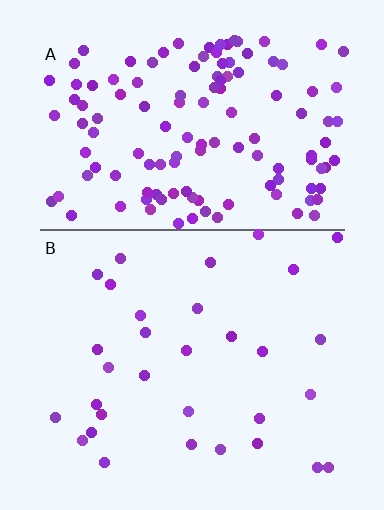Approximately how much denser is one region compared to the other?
Approximately 4.2× — region A over region B.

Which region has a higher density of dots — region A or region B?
A (the top).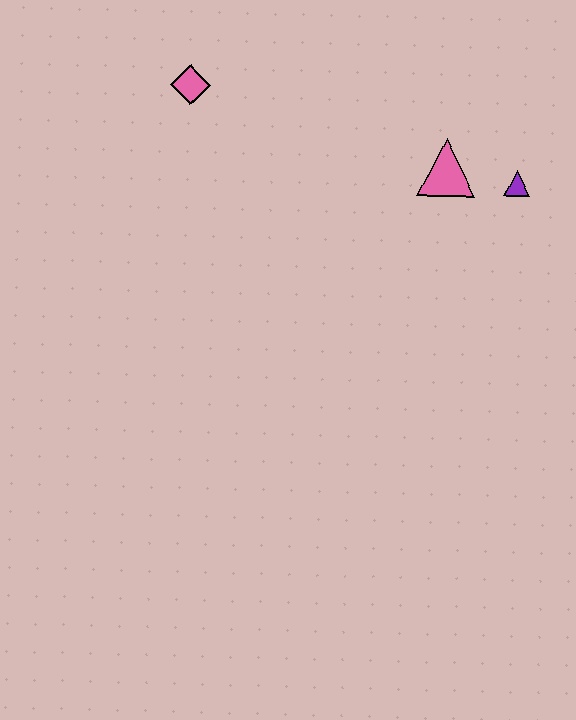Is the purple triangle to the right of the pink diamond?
Yes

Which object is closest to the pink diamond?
The pink triangle is closest to the pink diamond.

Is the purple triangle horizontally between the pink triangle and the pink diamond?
No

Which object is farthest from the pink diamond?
The purple triangle is farthest from the pink diamond.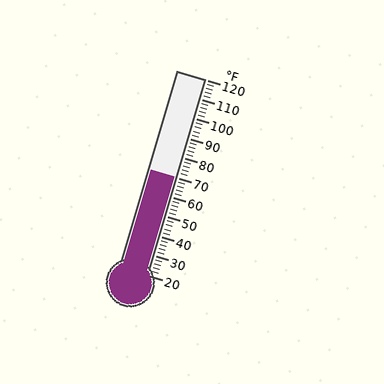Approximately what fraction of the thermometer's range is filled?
The thermometer is filled to approximately 50% of its range.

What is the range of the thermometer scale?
The thermometer scale ranges from 20°F to 120°F.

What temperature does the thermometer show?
The thermometer shows approximately 70°F.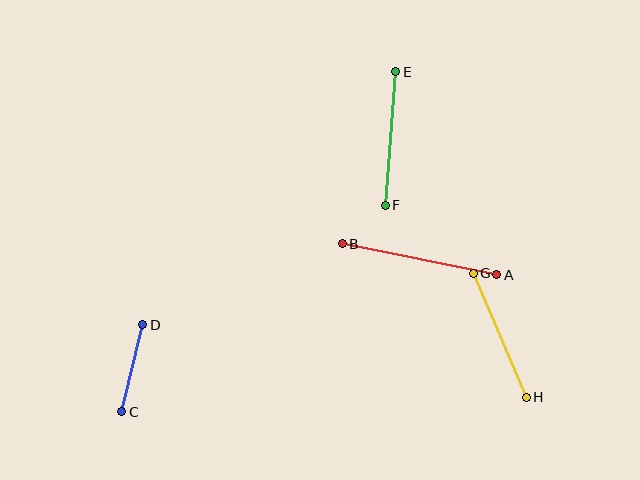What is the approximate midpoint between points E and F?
The midpoint is at approximately (390, 138) pixels.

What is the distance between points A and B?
The distance is approximately 157 pixels.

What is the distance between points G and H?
The distance is approximately 135 pixels.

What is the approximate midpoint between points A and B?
The midpoint is at approximately (420, 259) pixels.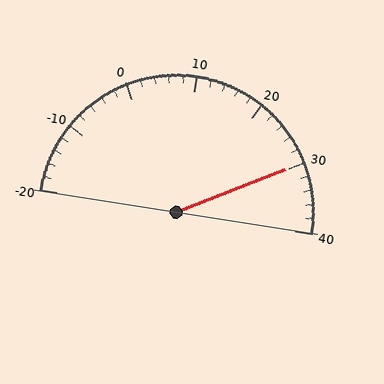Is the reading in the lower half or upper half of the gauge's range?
The reading is in the upper half of the range (-20 to 40).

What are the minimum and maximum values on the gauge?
The gauge ranges from -20 to 40.